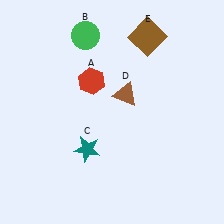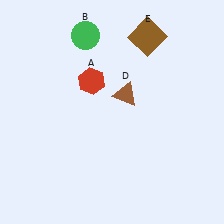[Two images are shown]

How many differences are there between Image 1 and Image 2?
There is 1 difference between the two images.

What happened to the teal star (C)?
The teal star (C) was removed in Image 2. It was in the bottom-left area of Image 1.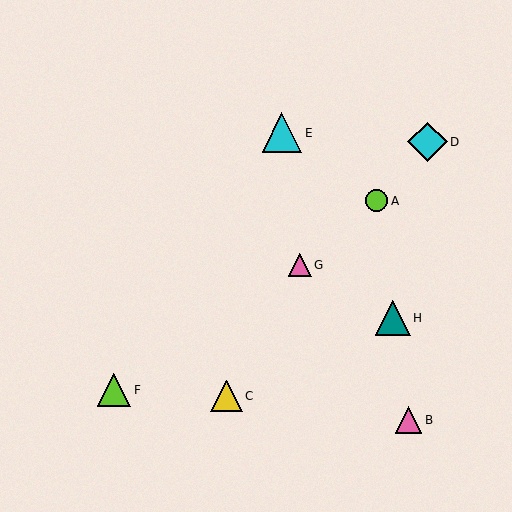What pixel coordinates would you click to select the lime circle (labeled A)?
Click at (377, 201) to select the lime circle A.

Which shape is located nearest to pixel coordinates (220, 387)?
The yellow triangle (labeled C) at (227, 396) is nearest to that location.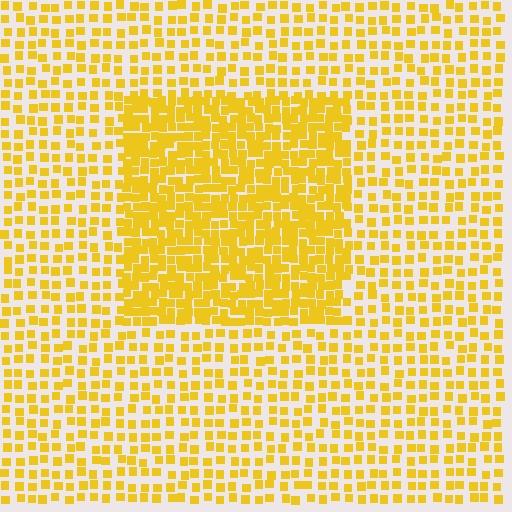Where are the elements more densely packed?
The elements are more densely packed inside the rectangle boundary.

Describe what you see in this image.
The image contains small yellow elements arranged at two different densities. A rectangle-shaped region is visible where the elements are more densely packed than the surrounding area.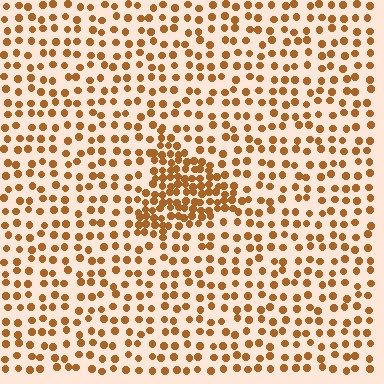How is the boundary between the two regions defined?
The boundary is defined by a change in element density (approximately 2.3x ratio). All elements are the same color, size, and shape.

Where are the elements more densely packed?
The elements are more densely packed inside the triangle boundary.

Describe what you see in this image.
The image contains small brown elements arranged at two different densities. A triangle-shaped region is visible where the elements are more densely packed than the surrounding area.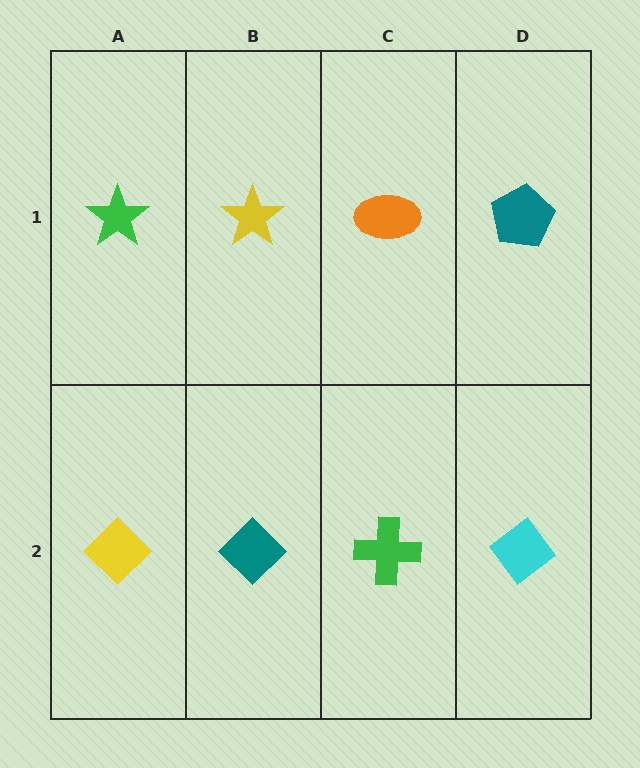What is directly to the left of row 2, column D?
A green cross.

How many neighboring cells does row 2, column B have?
3.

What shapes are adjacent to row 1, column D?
A cyan diamond (row 2, column D), an orange ellipse (row 1, column C).